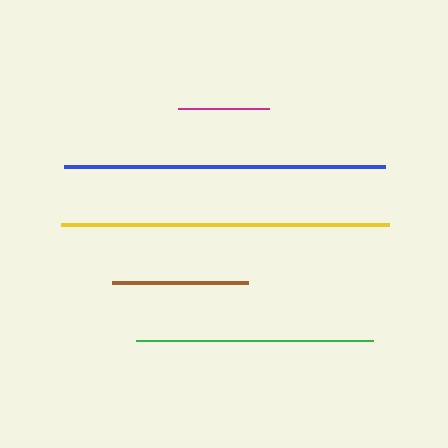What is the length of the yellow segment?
The yellow segment is approximately 327 pixels long.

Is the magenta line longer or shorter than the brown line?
The brown line is longer than the magenta line.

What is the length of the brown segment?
The brown segment is approximately 136 pixels long.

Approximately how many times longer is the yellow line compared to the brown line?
The yellow line is approximately 2.4 times the length of the brown line.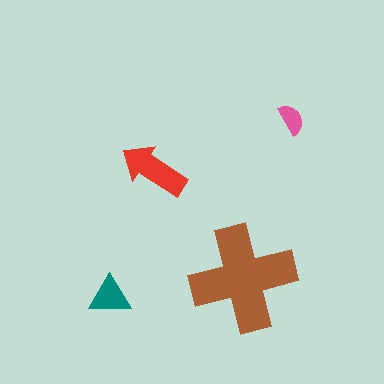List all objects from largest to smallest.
The brown cross, the red arrow, the teal triangle, the pink semicircle.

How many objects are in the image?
There are 4 objects in the image.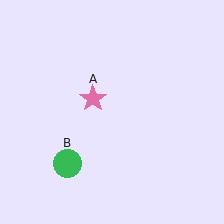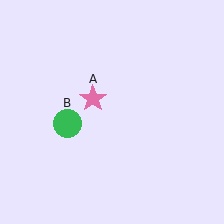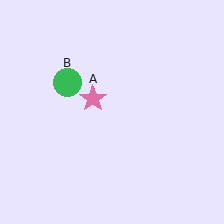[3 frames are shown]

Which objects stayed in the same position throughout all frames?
Pink star (object A) remained stationary.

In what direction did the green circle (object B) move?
The green circle (object B) moved up.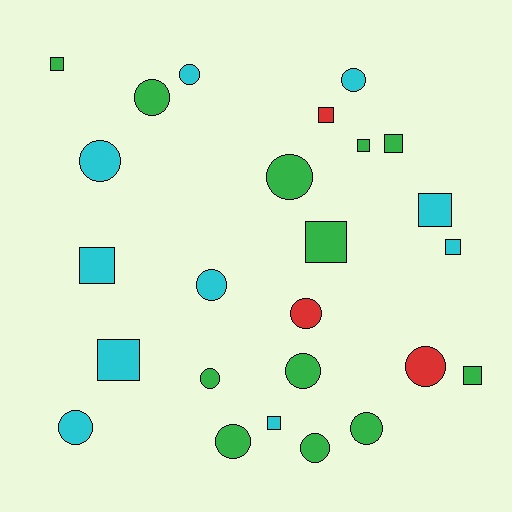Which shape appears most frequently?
Circle, with 14 objects.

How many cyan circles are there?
There are 5 cyan circles.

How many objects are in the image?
There are 25 objects.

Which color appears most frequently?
Green, with 12 objects.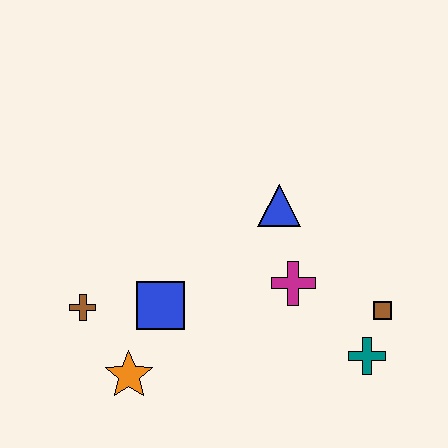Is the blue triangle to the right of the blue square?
Yes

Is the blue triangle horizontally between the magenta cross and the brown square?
No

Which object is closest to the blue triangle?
The magenta cross is closest to the blue triangle.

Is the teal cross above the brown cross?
No